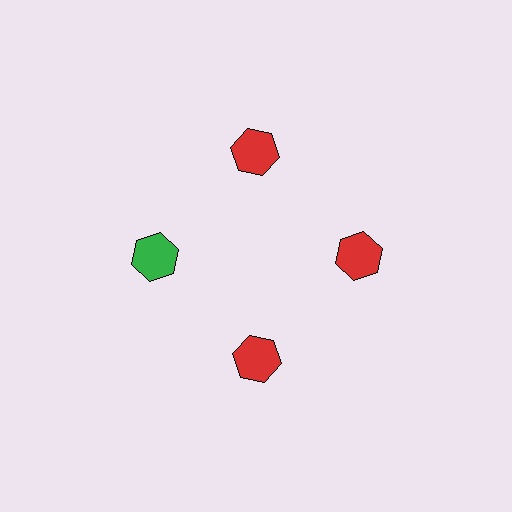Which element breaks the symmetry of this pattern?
The green hexagon at roughly the 9 o'clock position breaks the symmetry. All other shapes are red hexagons.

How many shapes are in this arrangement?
There are 4 shapes arranged in a ring pattern.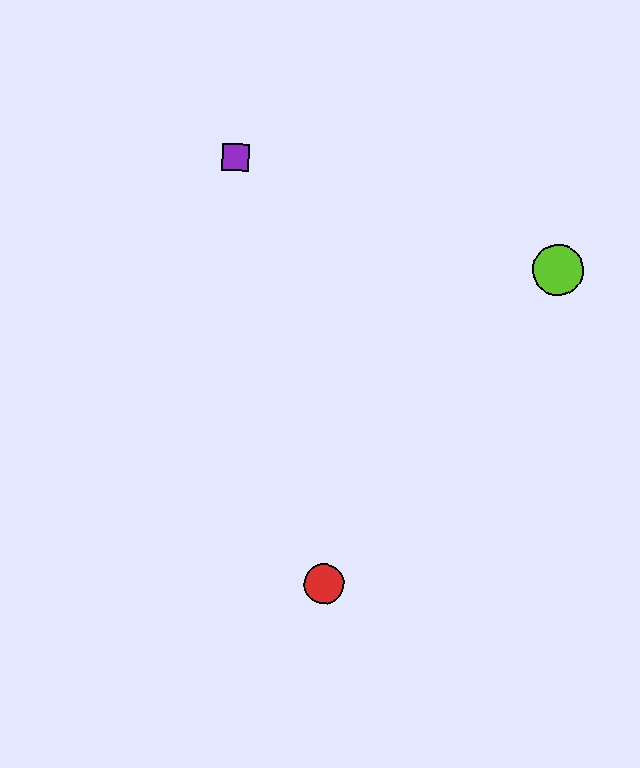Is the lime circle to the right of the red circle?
Yes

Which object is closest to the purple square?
The lime circle is closest to the purple square.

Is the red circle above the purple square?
No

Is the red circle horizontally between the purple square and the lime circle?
Yes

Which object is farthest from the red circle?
The purple square is farthest from the red circle.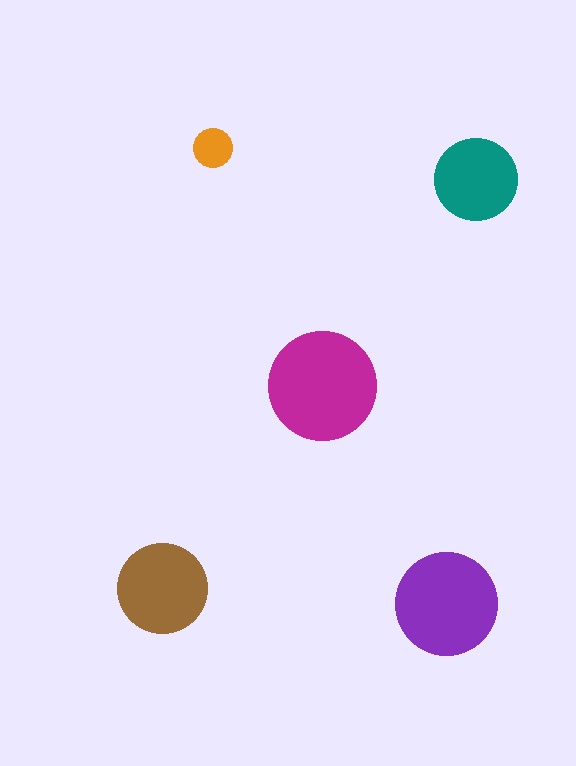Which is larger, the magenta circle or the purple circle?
The magenta one.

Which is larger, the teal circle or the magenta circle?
The magenta one.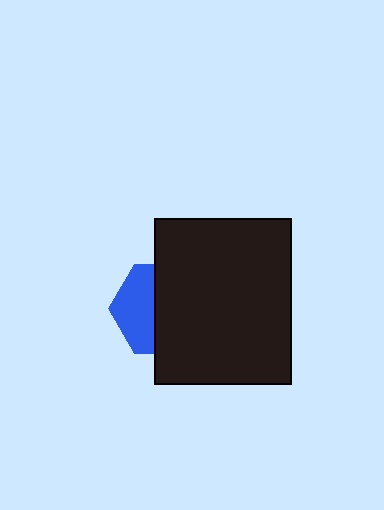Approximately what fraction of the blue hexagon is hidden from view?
Roughly 58% of the blue hexagon is hidden behind the black rectangle.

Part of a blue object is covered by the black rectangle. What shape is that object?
It is a hexagon.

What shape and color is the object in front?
The object in front is a black rectangle.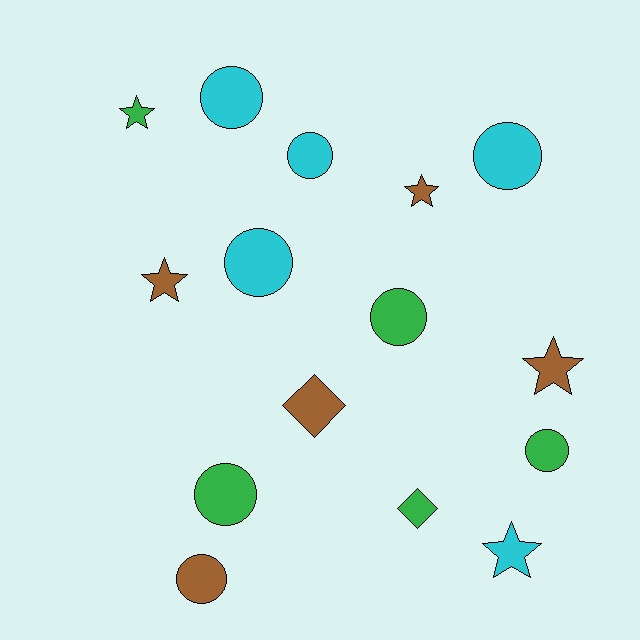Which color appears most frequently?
Cyan, with 5 objects.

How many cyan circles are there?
There are 4 cyan circles.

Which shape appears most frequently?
Circle, with 8 objects.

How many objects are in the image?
There are 15 objects.